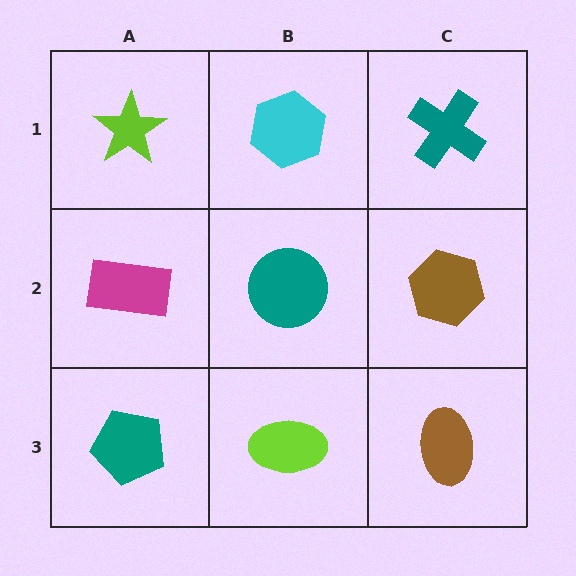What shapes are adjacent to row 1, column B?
A teal circle (row 2, column B), a lime star (row 1, column A), a teal cross (row 1, column C).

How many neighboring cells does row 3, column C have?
2.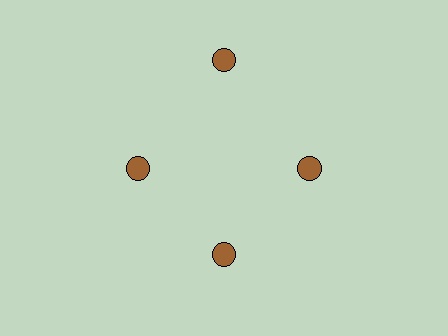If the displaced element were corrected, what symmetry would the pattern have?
It would have 4-fold rotational symmetry — the pattern would map onto itself every 90 degrees.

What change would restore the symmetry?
The symmetry would be restored by moving it inward, back onto the ring so that all 4 circles sit at equal angles and equal distance from the center.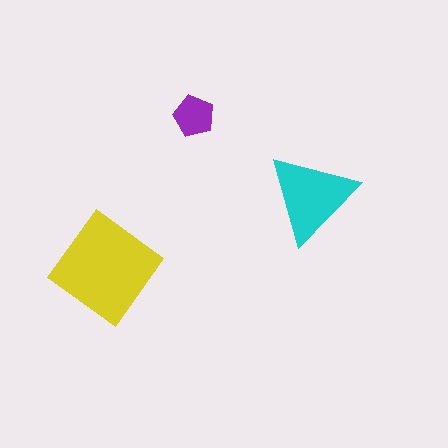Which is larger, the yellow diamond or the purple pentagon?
The yellow diamond.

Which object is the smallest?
The purple pentagon.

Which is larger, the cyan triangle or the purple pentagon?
The cyan triangle.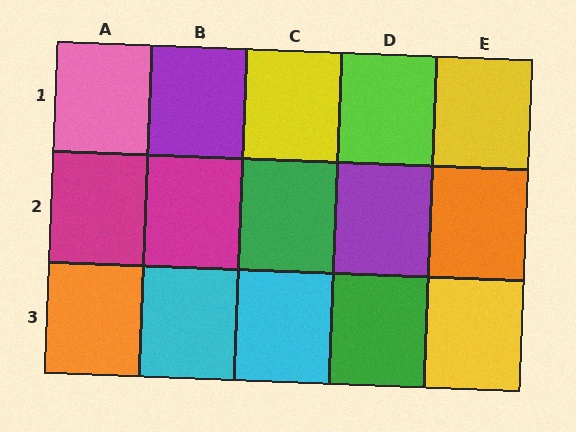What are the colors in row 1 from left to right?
Pink, purple, yellow, lime, yellow.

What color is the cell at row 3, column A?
Orange.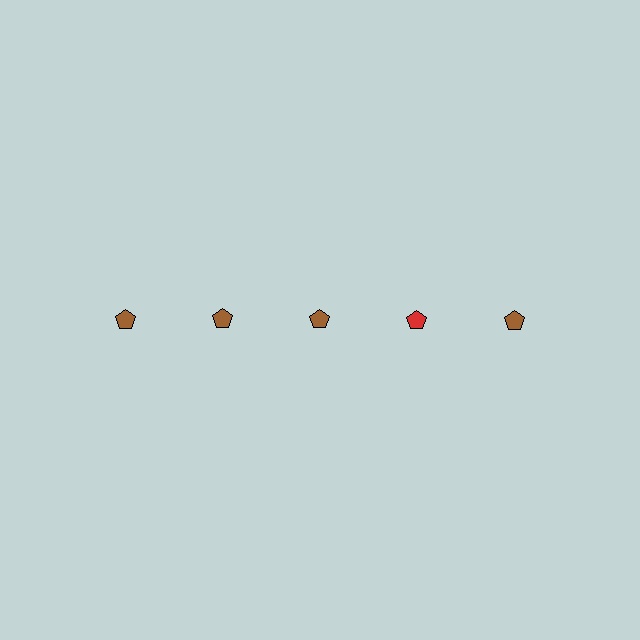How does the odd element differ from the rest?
It has a different color: red instead of brown.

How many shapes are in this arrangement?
There are 5 shapes arranged in a grid pattern.